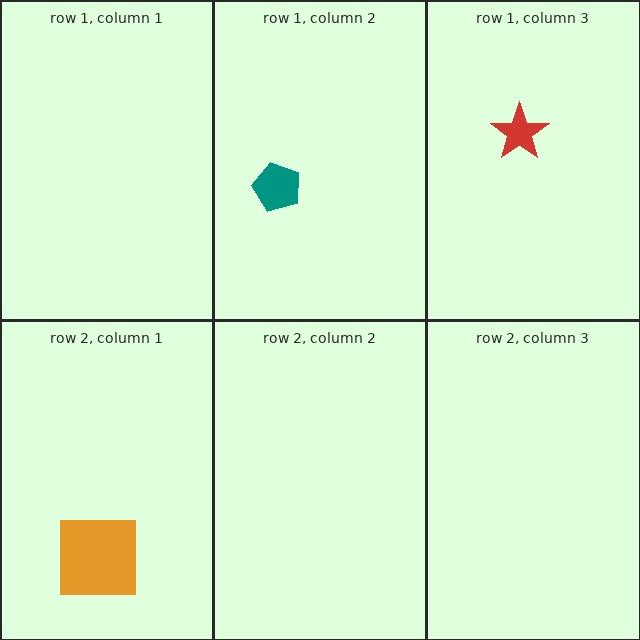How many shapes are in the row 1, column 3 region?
1.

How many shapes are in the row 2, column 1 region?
1.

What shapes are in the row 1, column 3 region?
The red star.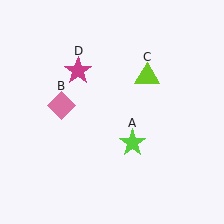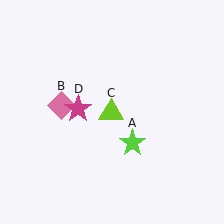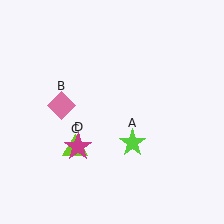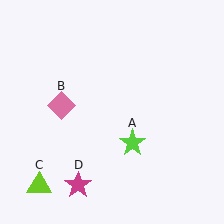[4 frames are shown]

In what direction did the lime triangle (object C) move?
The lime triangle (object C) moved down and to the left.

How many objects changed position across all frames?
2 objects changed position: lime triangle (object C), magenta star (object D).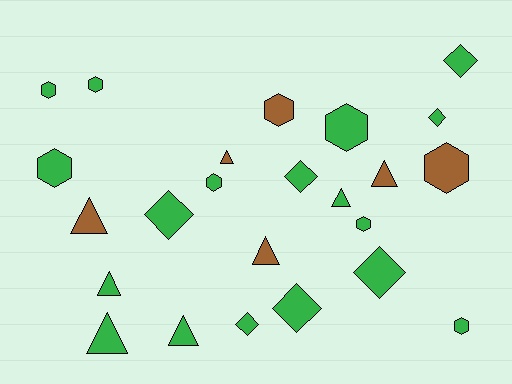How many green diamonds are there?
There are 7 green diamonds.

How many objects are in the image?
There are 24 objects.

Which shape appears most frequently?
Hexagon, with 9 objects.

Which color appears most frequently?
Green, with 18 objects.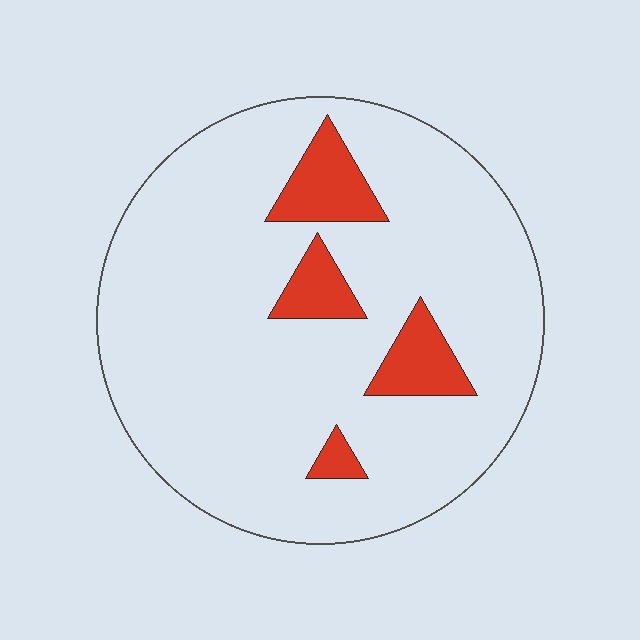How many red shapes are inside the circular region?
4.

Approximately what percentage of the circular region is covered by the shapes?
Approximately 10%.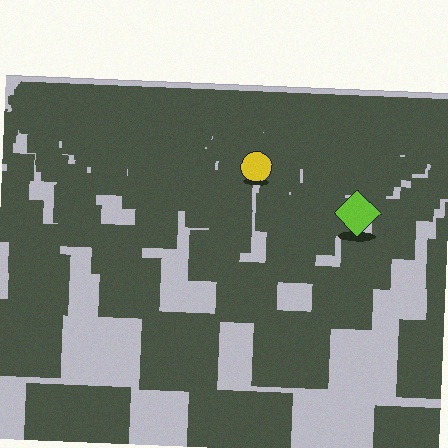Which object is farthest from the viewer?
The yellow circle is farthest from the viewer. It appears smaller and the ground texture around it is denser.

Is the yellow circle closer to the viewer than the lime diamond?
No. The lime diamond is closer — you can tell from the texture gradient: the ground texture is coarser near it.